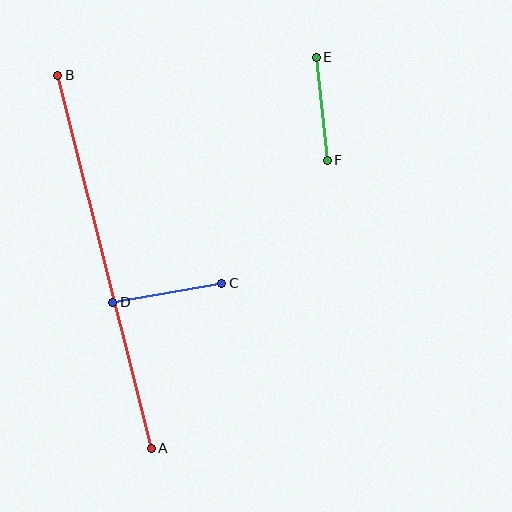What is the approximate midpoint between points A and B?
The midpoint is at approximately (104, 262) pixels.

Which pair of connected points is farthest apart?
Points A and B are farthest apart.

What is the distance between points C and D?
The distance is approximately 111 pixels.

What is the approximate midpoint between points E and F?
The midpoint is at approximately (322, 109) pixels.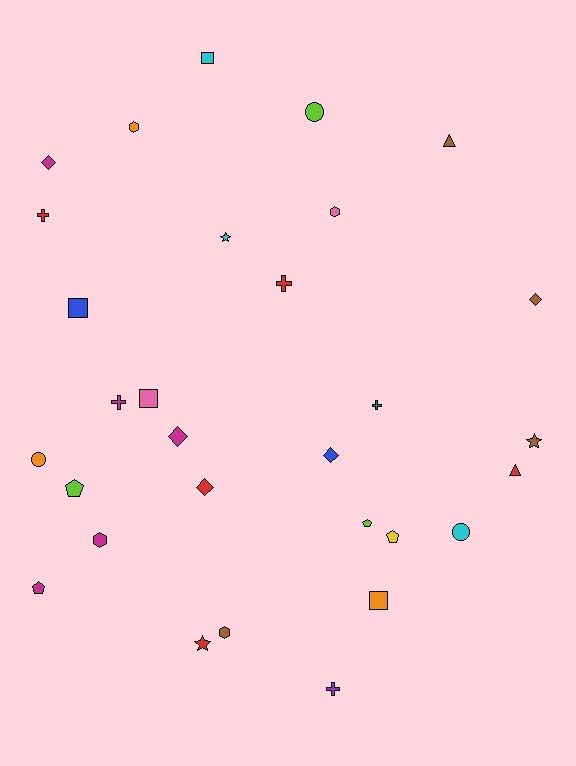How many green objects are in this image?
There are no green objects.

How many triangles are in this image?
There are 2 triangles.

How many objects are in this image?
There are 30 objects.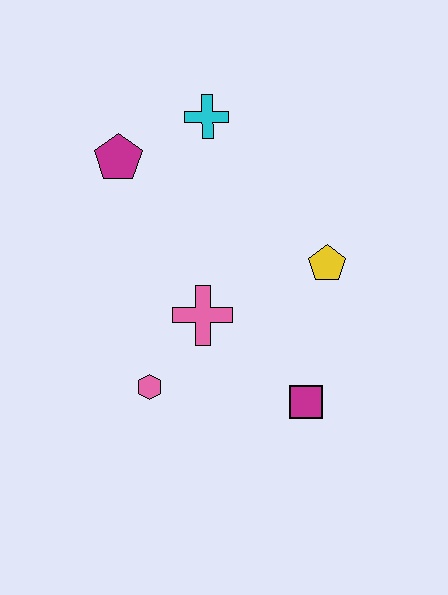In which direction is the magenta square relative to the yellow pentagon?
The magenta square is below the yellow pentagon.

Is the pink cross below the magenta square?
No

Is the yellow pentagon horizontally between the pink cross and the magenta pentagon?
No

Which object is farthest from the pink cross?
The cyan cross is farthest from the pink cross.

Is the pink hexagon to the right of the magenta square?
No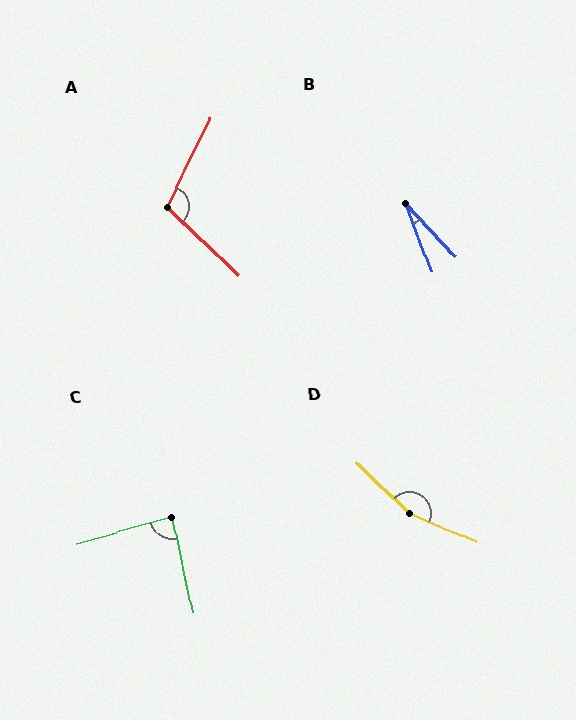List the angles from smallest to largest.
B (22°), C (85°), A (108°), D (159°).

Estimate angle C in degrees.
Approximately 85 degrees.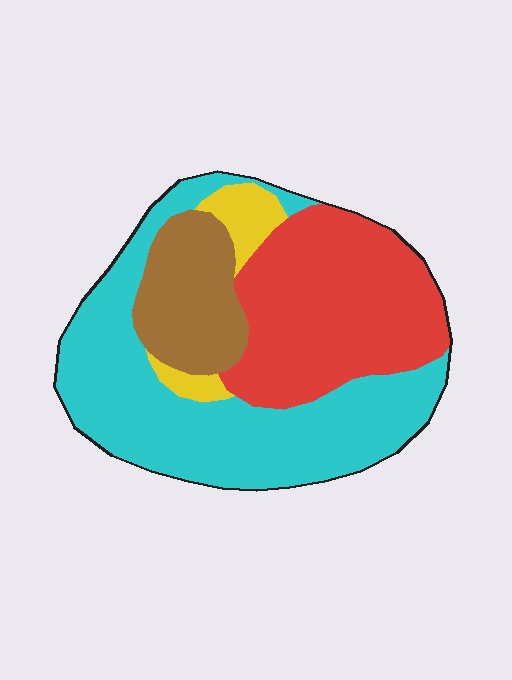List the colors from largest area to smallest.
From largest to smallest: cyan, red, brown, yellow.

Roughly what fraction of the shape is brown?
Brown takes up less than a sixth of the shape.